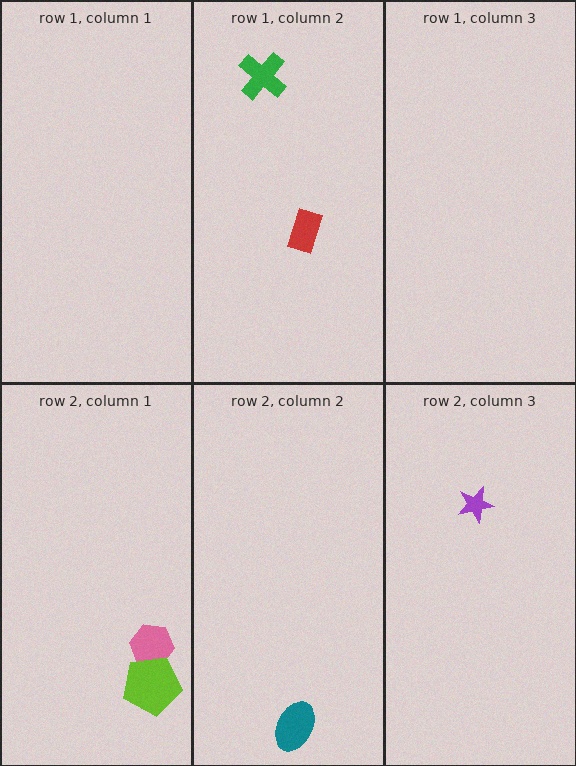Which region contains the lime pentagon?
The row 2, column 1 region.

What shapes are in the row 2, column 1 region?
The pink hexagon, the lime pentagon.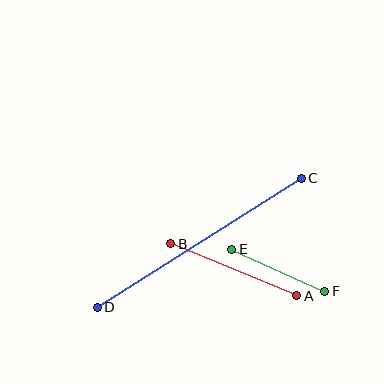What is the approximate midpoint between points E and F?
The midpoint is at approximately (278, 270) pixels.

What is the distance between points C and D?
The distance is approximately 241 pixels.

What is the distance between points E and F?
The distance is approximately 102 pixels.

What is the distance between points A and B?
The distance is approximately 136 pixels.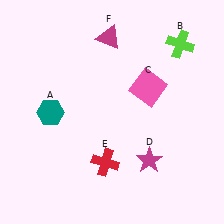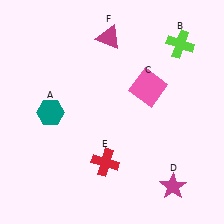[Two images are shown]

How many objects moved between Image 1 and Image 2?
1 object moved between the two images.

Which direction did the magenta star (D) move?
The magenta star (D) moved down.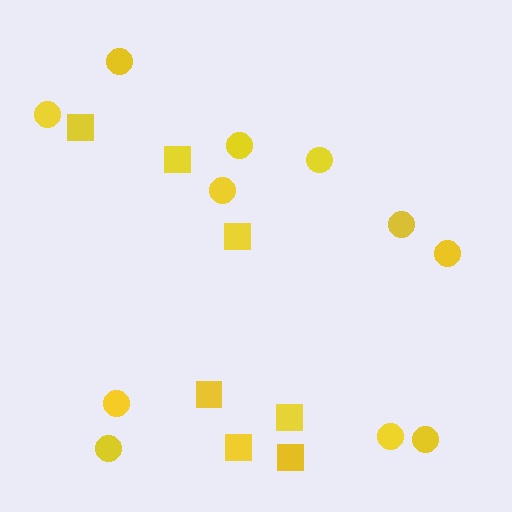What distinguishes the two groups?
There are 2 groups: one group of circles (11) and one group of squares (7).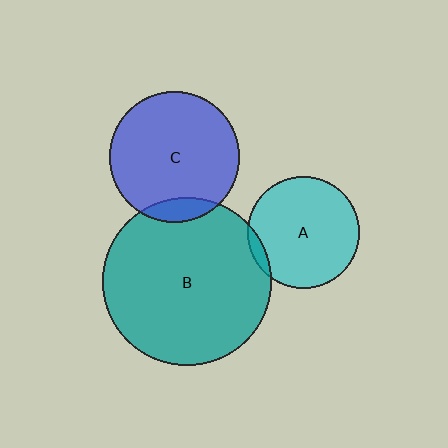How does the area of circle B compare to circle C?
Approximately 1.7 times.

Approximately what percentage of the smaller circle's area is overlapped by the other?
Approximately 10%.